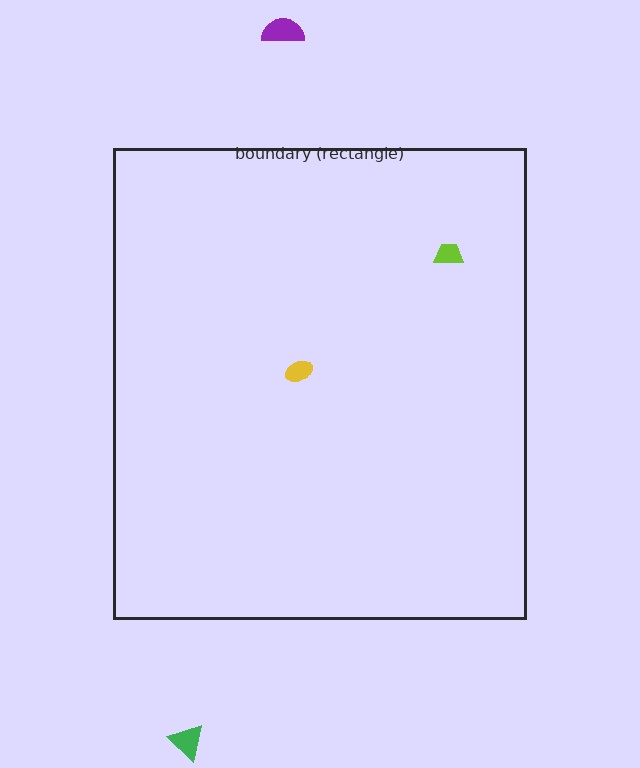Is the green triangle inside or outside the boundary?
Outside.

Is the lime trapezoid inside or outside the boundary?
Inside.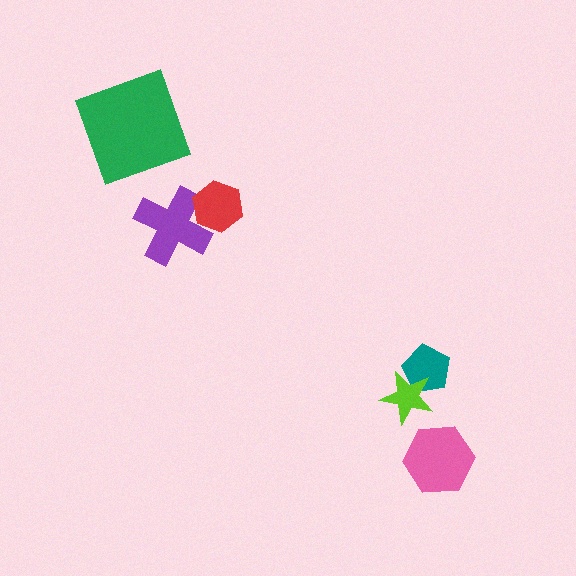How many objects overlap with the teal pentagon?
1 object overlaps with the teal pentagon.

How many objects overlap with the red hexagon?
1 object overlaps with the red hexagon.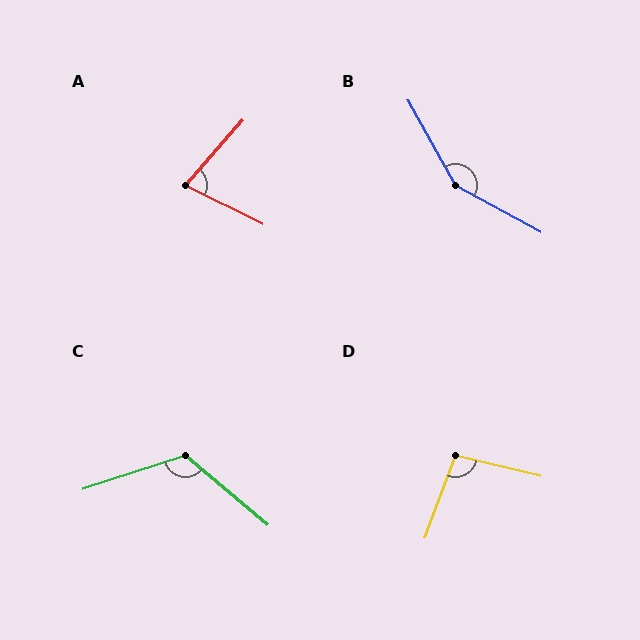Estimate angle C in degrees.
Approximately 122 degrees.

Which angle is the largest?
B, at approximately 148 degrees.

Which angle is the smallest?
A, at approximately 75 degrees.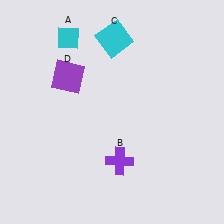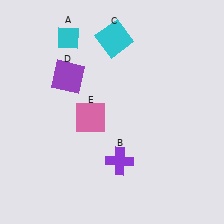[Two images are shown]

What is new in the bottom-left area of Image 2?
A pink square (E) was added in the bottom-left area of Image 2.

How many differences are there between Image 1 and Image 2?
There is 1 difference between the two images.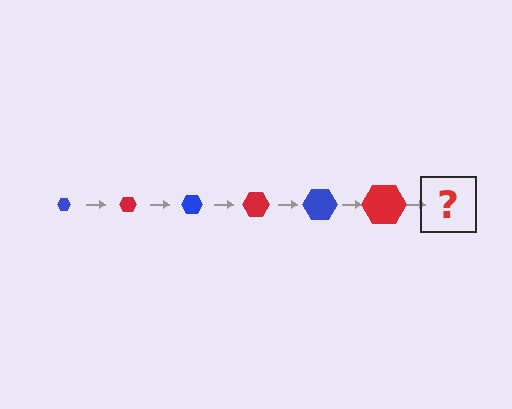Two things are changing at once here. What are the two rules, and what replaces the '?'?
The two rules are that the hexagon grows larger each step and the color cycles through blue and red. The '?' should be a blue hexagon, larger than the previous one.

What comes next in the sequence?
The next element should be a blue hexagon, larger than the previous one.